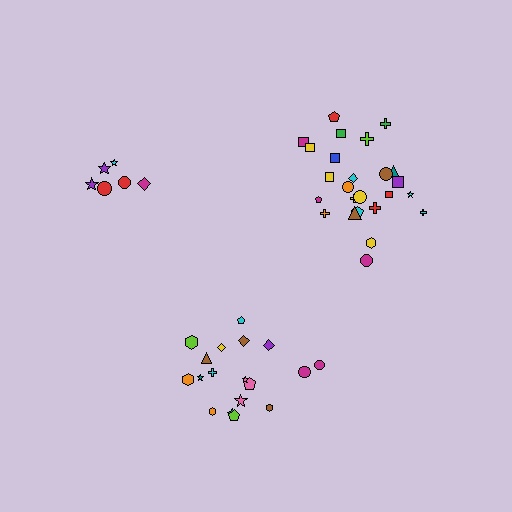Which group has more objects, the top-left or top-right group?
The top-right group.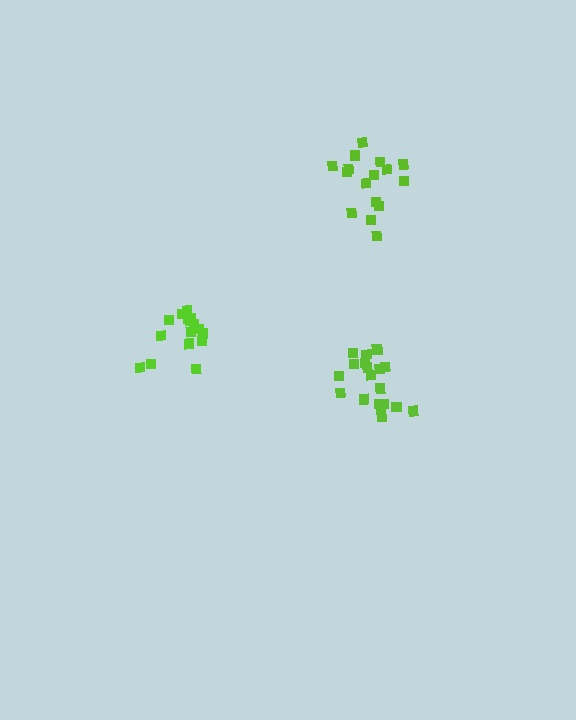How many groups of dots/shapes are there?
There are 3 groups.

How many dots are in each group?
Group 1: 16 dots, Group 2: 19 dots, Group 3: 16 dots (51 total).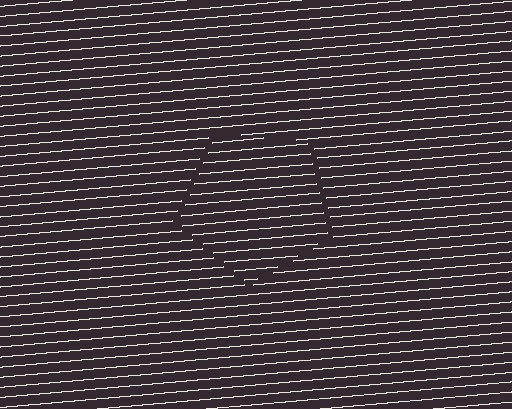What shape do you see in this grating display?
An illusory pentagon. The interior of the shape contains the same grating, shifted by half a period — the contour is defined by the phase discontinuity where line-ends from the inner and outer gratings abut.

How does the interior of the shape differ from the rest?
The interior of the shape contains the same grating, shifted by half a period — the contour is defined by the phase discontinuity where line-ends from the inner and outer gratings abut.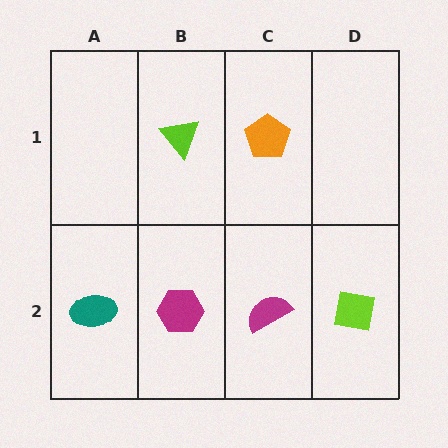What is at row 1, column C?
An orange pentagon.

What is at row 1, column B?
A lime triangle.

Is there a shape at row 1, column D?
No, that cell is empty.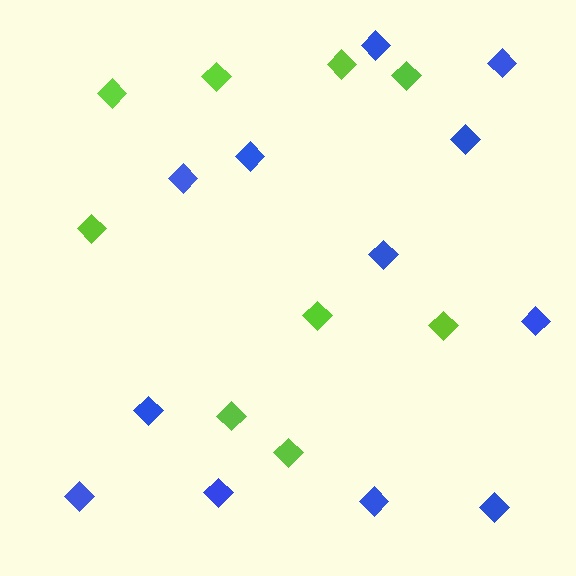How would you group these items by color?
There are 2 groups: one group of lime diamonds (9) and one group of blue diamonds (12).